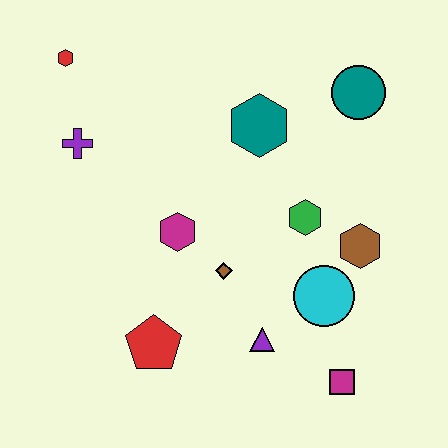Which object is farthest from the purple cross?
The magenta square is farthest from the purple cross.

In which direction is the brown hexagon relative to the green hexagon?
The brown hexagon is to the right of the green hexagon.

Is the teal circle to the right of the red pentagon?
Yes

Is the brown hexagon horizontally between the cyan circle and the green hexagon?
No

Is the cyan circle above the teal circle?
No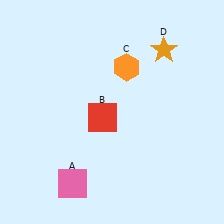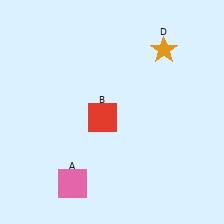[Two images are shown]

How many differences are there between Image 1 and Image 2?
There is 1 difference between the two images.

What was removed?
The orange hexagon (C) was removed in Image 2.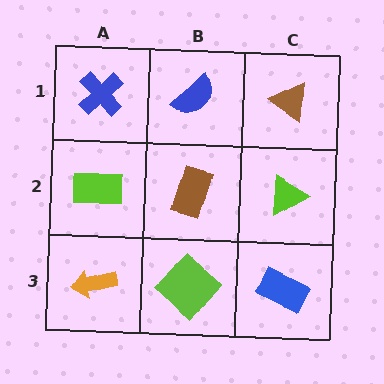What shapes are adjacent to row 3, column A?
A lime rectangle (row 2, column A), a lime diamond (row 3, column B).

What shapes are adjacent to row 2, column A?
A blue cross (row 1, column A), an orange arrow (row 3, column A), a brown rectangle (row 2, column B).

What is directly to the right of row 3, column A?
A lime diamond.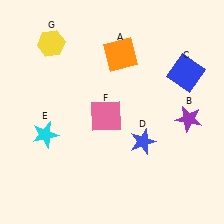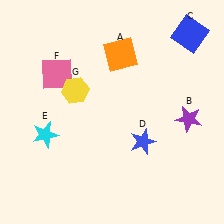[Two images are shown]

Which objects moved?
The objects that moved are: the blue square (C), the pink square (F), the yellow hexagon (G).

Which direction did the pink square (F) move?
The pink square (F) moved left.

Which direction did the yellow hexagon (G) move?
The yellow hexagon (G) moved down.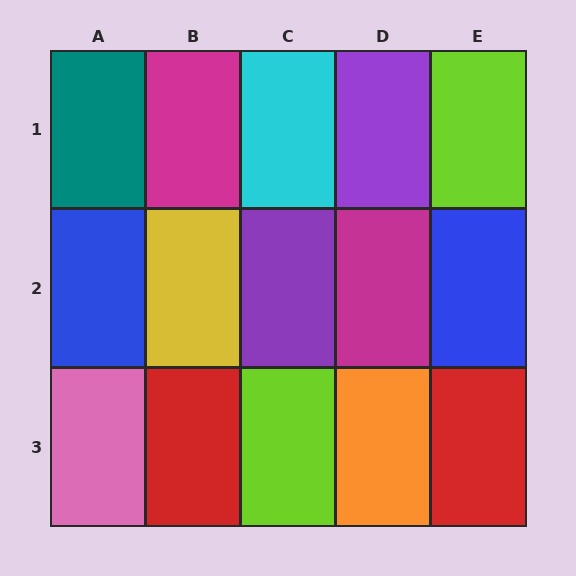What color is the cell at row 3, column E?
Red.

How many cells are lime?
2 cells are lime.